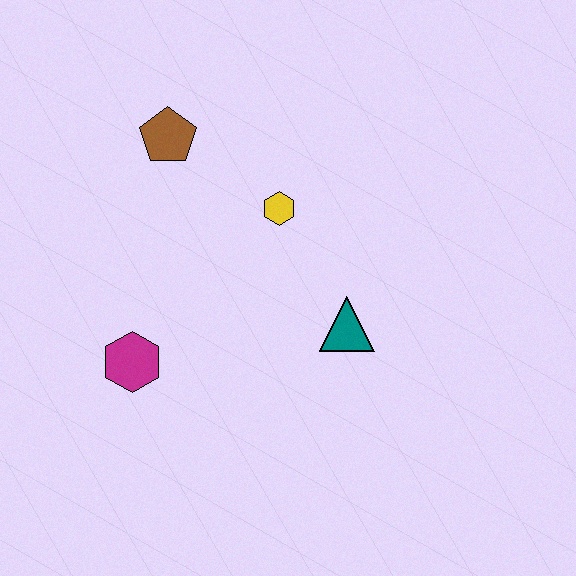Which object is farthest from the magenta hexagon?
The brown pentagon is farthest from the magenta hexagon.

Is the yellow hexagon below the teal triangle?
No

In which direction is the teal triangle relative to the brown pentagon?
The teal triangle is below the brown pentagon.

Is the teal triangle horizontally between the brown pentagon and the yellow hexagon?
No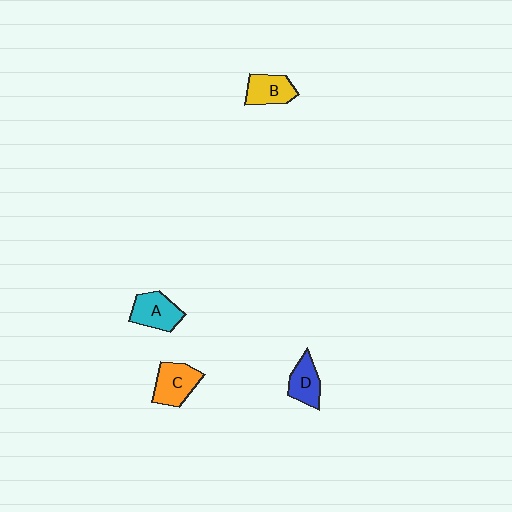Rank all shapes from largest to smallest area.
From largest to smallest: C (orange), A (cyan), B (yellow), D (blue).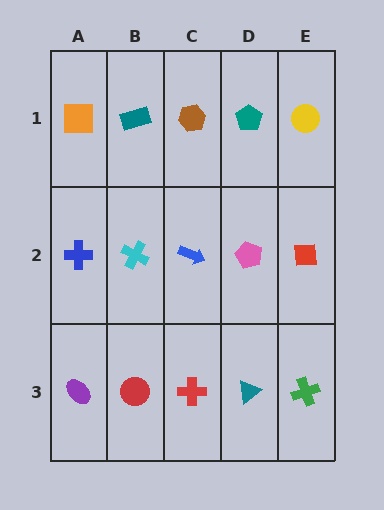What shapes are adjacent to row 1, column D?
A pink pentagon (row 2, column D), a brown hexagon (row 1, column C), a yellow circle (row 1, column E).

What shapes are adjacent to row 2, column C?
A brown hexagon (row 1, column C), a red cross (row 3, column C), a cyan cross (row 2, column B), a pink pentagon (row 2, column D).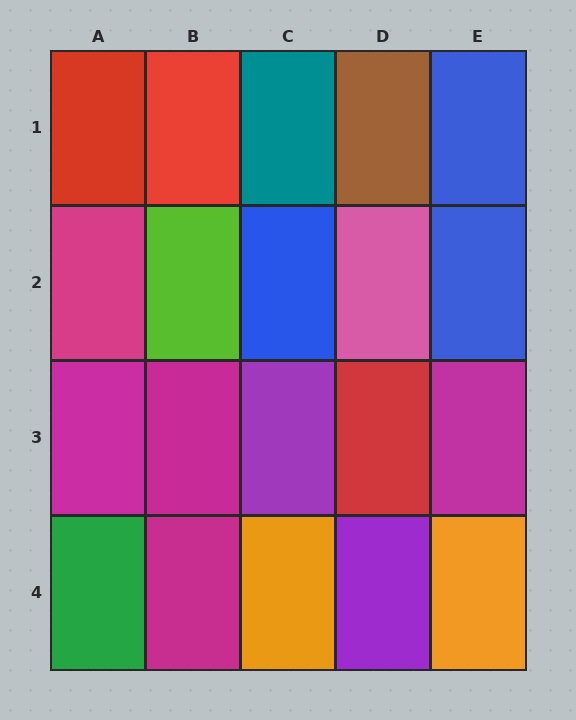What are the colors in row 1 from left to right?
Red, red, teal, brown, blue.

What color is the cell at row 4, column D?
Purple.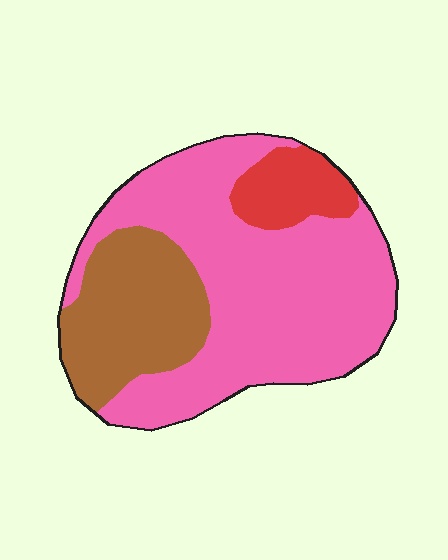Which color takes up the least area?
Red, at roughly 10%.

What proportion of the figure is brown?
Brown takes up about one quarter (1/4) of the figure.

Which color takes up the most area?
Pink, at roughly 65%.